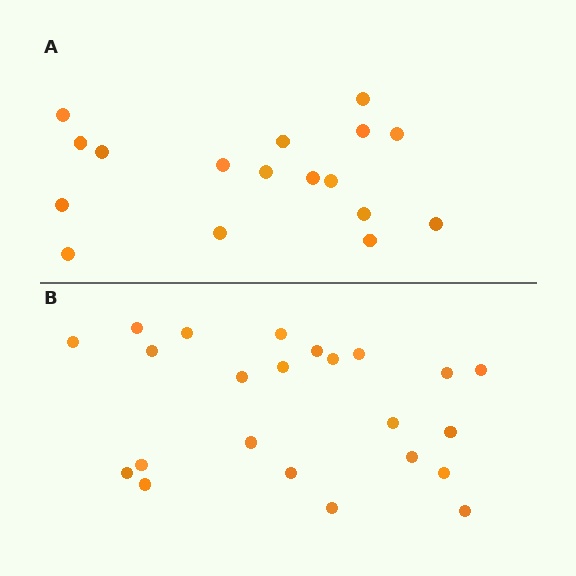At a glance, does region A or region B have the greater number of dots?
Region B (the bottom region) has more dots.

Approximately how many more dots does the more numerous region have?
Region B has about 6 more dots than region A.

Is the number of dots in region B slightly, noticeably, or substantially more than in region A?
Region B has noticeably more, but not dramatically so. The ratio is roughly 1.4 to 1.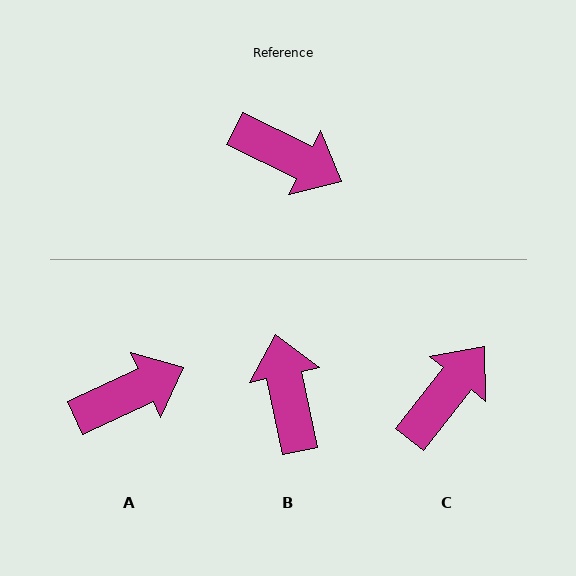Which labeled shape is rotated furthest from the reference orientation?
B, about 128 degrees away.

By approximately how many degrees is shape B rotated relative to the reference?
Approximately 128 degrees counter-clockwise.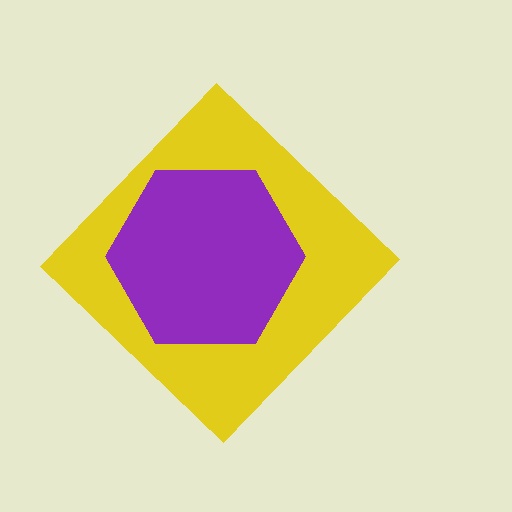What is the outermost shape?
The yellow diamond.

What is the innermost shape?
The purple hexagon.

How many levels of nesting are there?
2.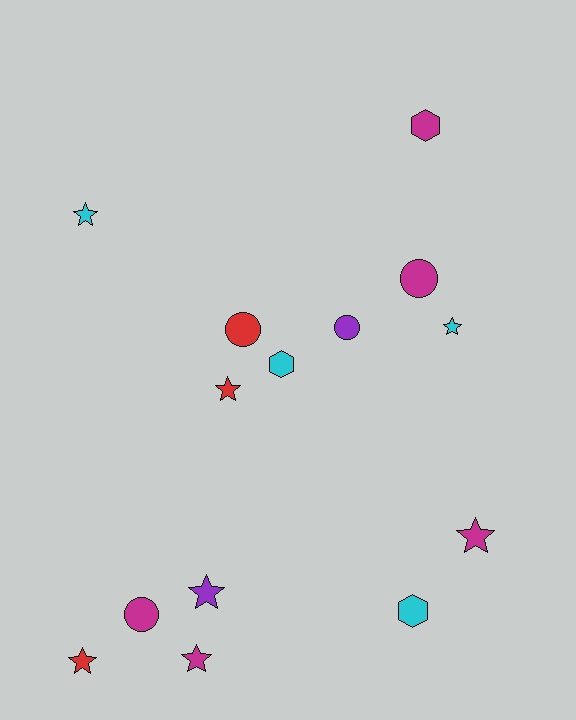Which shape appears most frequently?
Star, with 7 objects.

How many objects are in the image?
There are 14 objects.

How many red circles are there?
There is 1 red circle.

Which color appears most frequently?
Magenta, with 5 objects.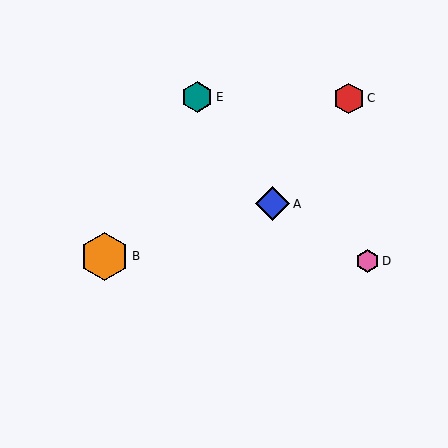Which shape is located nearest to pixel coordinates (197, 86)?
The teal hexagon (labeled E) at (197, 97) is nearest to that location.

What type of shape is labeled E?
Shape E is a teal hexagon.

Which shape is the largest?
The orange hexagon (labeled B) is the largest.